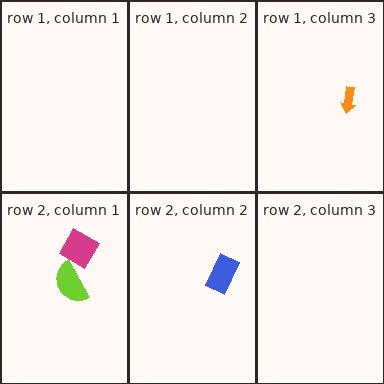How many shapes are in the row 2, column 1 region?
2.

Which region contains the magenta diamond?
The row 2, column 1 region.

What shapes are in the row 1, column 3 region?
The orange arrow.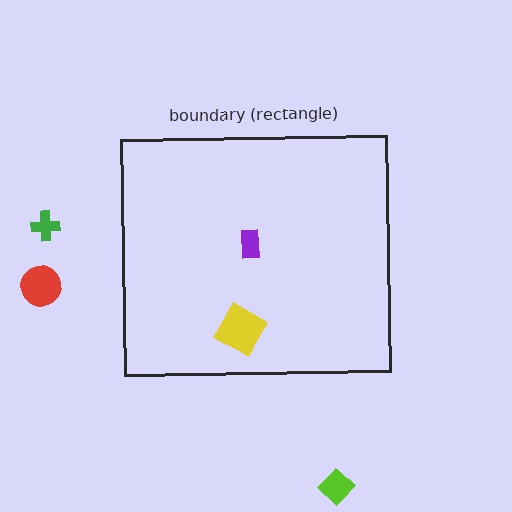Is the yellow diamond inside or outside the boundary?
Inside.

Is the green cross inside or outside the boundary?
Outside.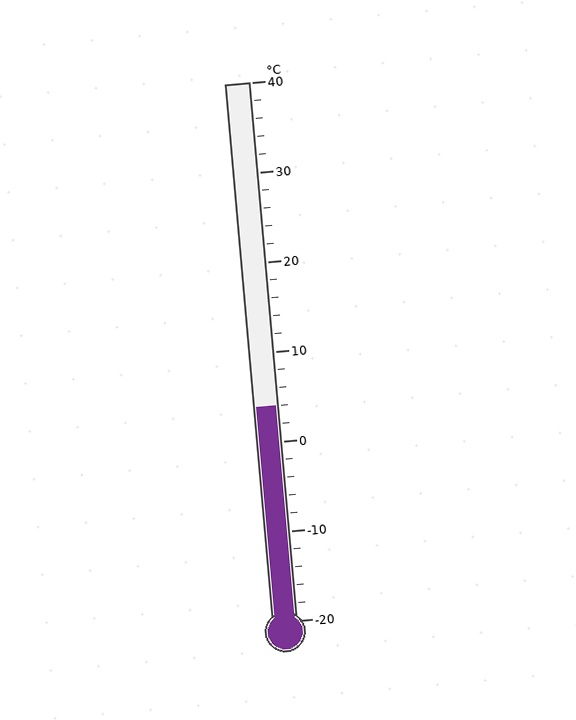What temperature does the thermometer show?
The thermometer shows approximately 4°C.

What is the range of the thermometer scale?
The thermometer scale ranges from -20°C to 40°C.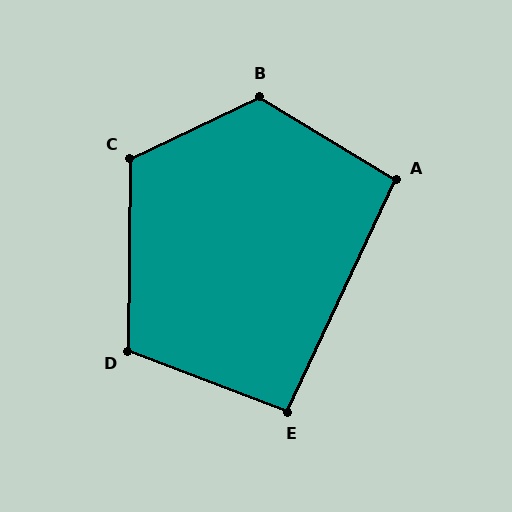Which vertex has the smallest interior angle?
E, at approximately 94 degrees.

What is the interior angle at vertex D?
Approximately 110 degrees (obtuse).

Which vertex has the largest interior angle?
B, at approximately 123 degrees.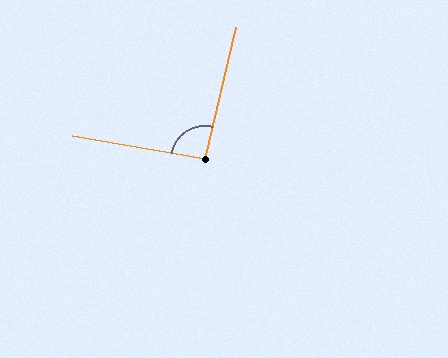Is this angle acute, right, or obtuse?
It is approximately a right angle.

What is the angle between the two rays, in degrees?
Approximately 93 degrees.